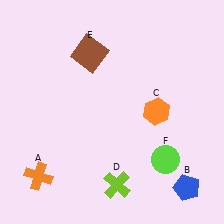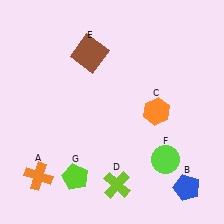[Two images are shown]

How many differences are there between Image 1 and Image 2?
There is 1 difference between the two images.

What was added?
A lime pentagon (G) was added in Image 2.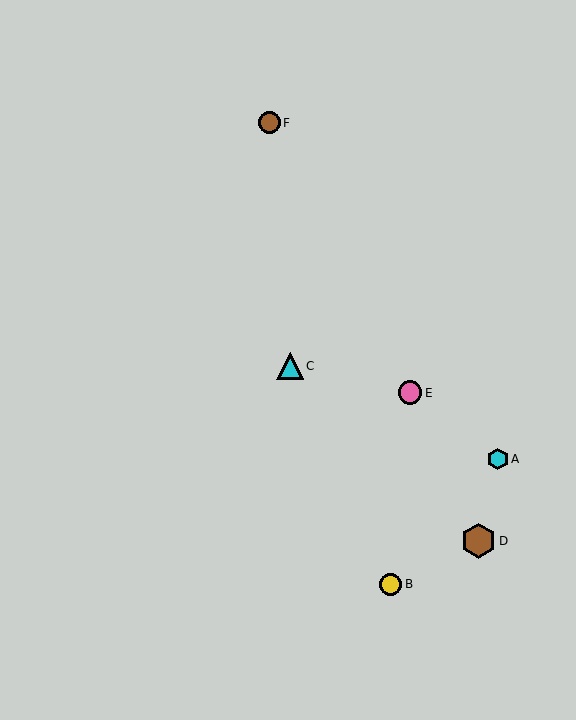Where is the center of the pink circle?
The center of the pink circle is at (410, 393).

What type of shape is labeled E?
Shape E is a pink circle.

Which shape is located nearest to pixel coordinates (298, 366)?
The cyan triangle (labeled C) at (290, 366) is nearest to that location.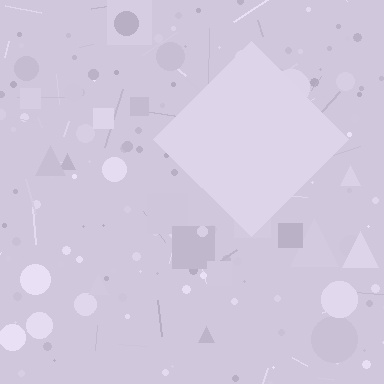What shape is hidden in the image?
A diamond is hidden in the image.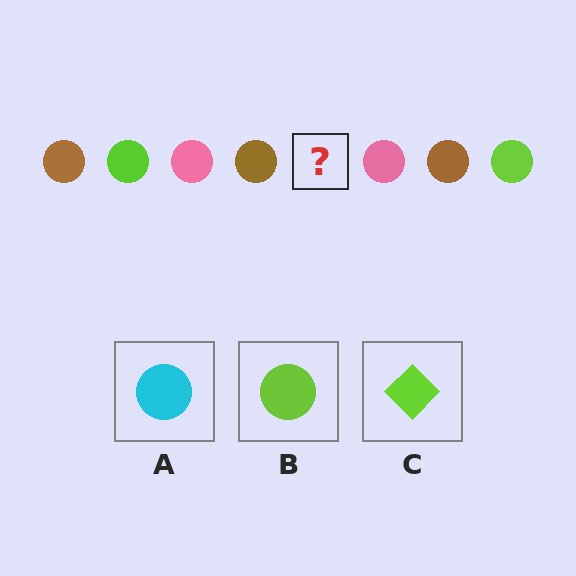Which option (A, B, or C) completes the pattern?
B.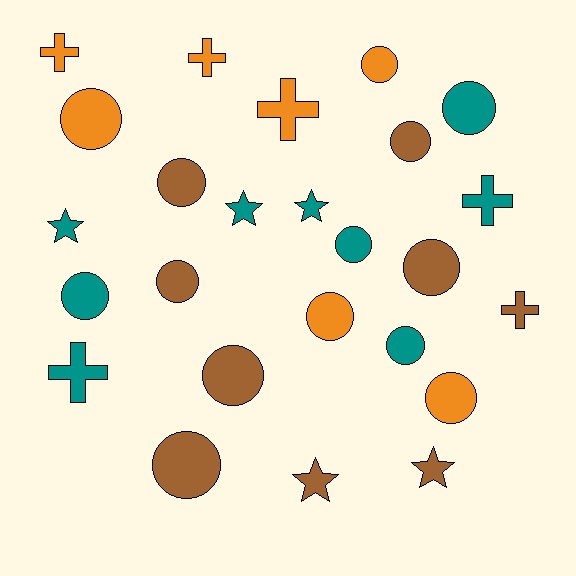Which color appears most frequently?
Teal, with 9 objects.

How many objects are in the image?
There are 25 objects.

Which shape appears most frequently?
Circle, with 14 objects.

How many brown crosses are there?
There is 1 brown cross.